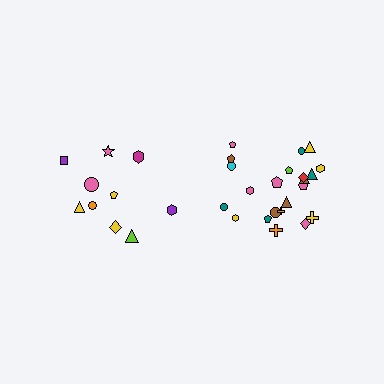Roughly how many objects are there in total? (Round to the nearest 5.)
Roughly 30 objects in total.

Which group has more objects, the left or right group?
The right group.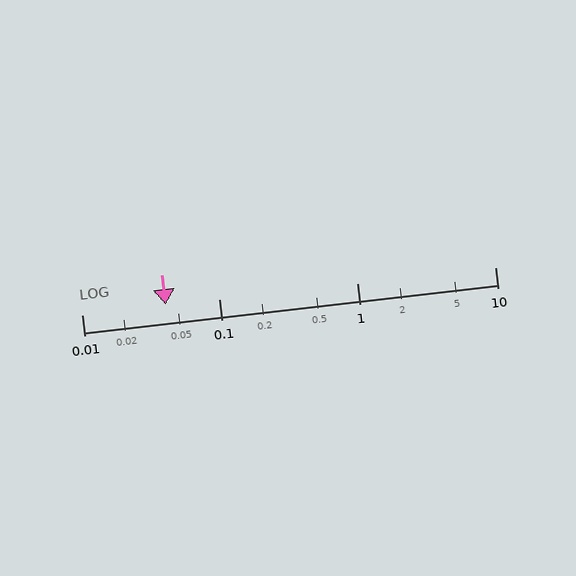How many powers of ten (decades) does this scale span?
The scale spans 3 decades, from 0.01 to 10.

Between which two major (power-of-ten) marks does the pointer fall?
The pointer is between 0.01 and 0.1.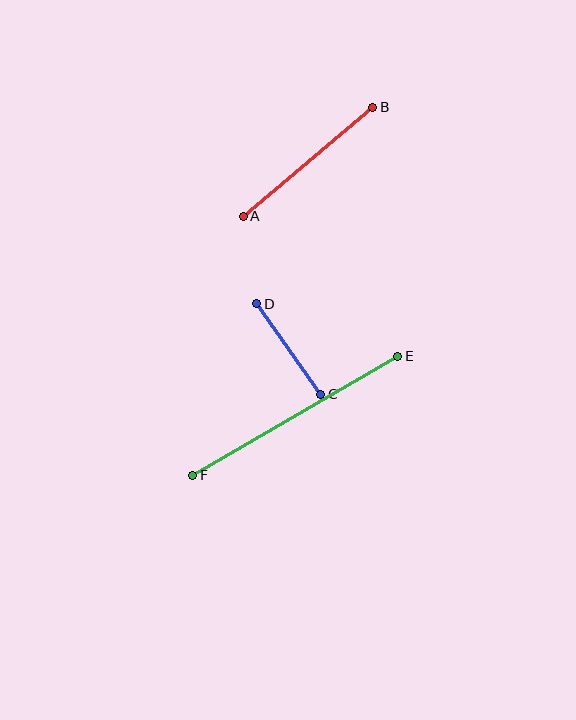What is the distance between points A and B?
The distance is approximately 169 pixels.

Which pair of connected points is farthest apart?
Points E and F are farthest apart.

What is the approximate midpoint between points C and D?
The midpoint is at approximately (289, 349) pixels.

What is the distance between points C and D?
The distance is approximately 111 pixels.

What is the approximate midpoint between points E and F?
The midpoint is at approximately (295, 416) pixels.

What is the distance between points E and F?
The distance is approximately 237 pixels.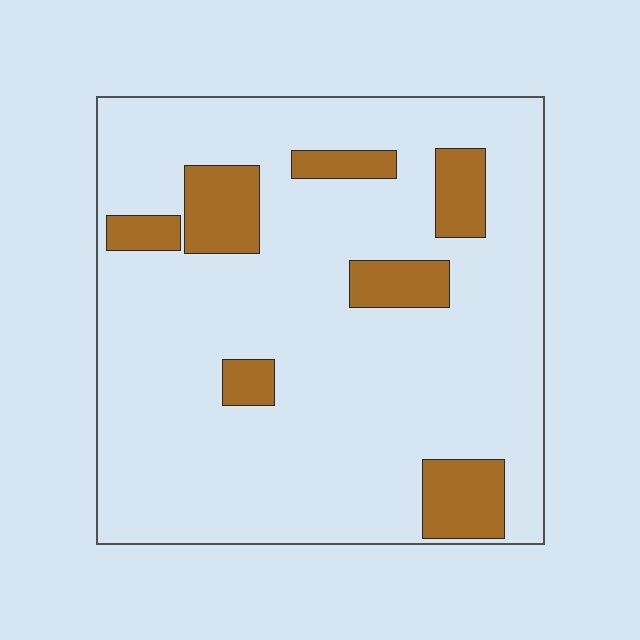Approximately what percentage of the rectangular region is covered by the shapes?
Approximately 15%.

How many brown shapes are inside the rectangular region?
7.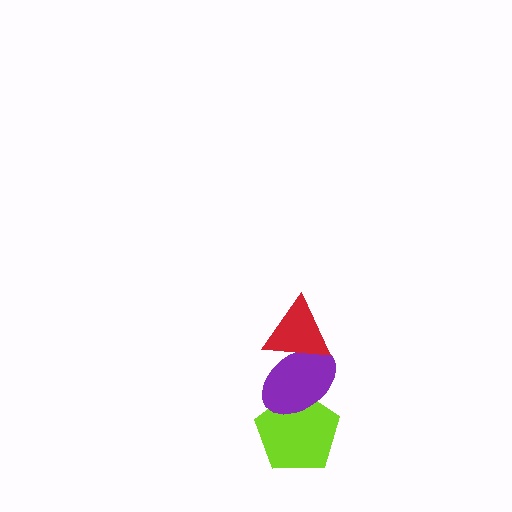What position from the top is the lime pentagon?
The lime pentagon is 3rd from the top.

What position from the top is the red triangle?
The red triangle is 1st from the top.